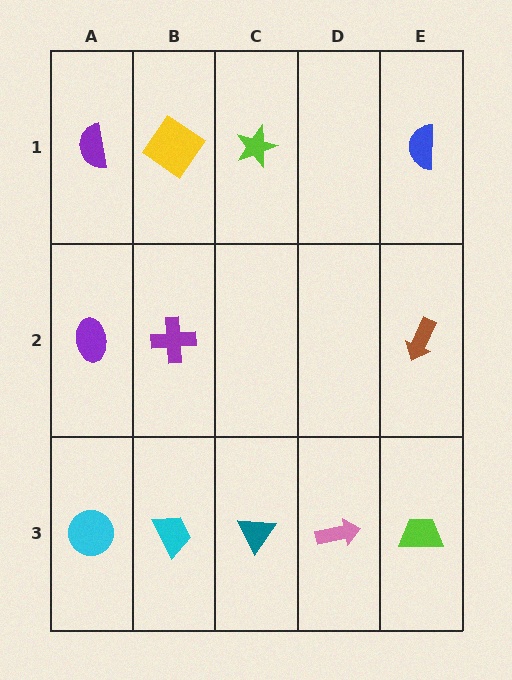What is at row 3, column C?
A teal triangle.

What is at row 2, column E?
A brown arrow.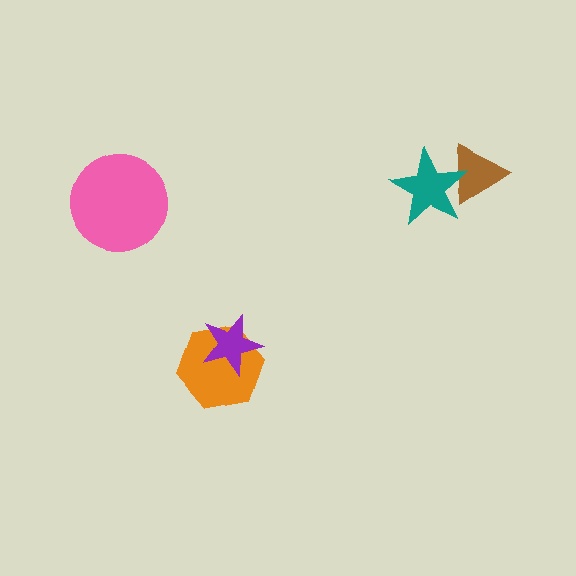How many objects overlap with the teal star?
1 object overlaps with the teal star.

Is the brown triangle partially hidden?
Yes, it is partially covered by another shape.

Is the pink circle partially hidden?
No, no other shape covers it.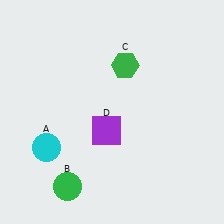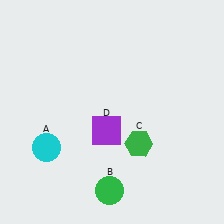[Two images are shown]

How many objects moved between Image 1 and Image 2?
2 objects moved between the two images.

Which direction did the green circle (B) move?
The green circle (B) moved right.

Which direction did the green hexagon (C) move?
The green hexagon (C) moved down.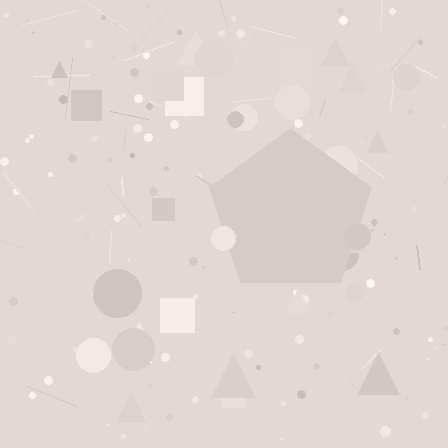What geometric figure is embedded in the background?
A pentagon is embedded in the background.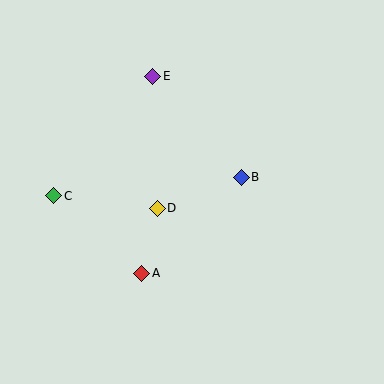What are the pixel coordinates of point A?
Point A is at (142, 273).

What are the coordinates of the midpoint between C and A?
The midpoint between C and A is at (98, 234).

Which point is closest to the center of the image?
Point D at (157, 208) is closest to the center.